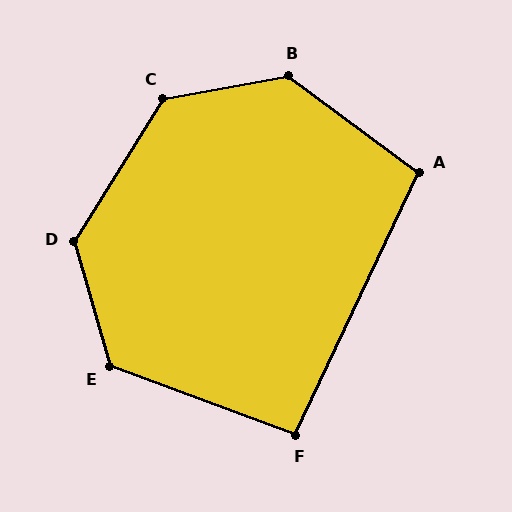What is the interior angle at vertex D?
Approximately 132 degrees (obtuse).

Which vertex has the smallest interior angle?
F, at approximately 95 degrees.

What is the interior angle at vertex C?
Approximately 132 degrees (obtuse).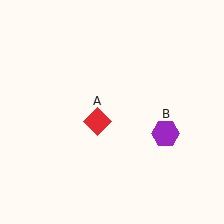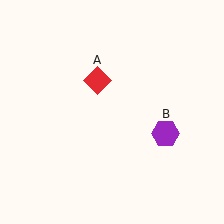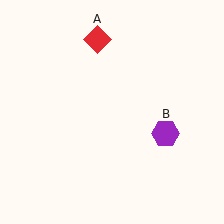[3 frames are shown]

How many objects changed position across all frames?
1 object changed position: red diamond (object A).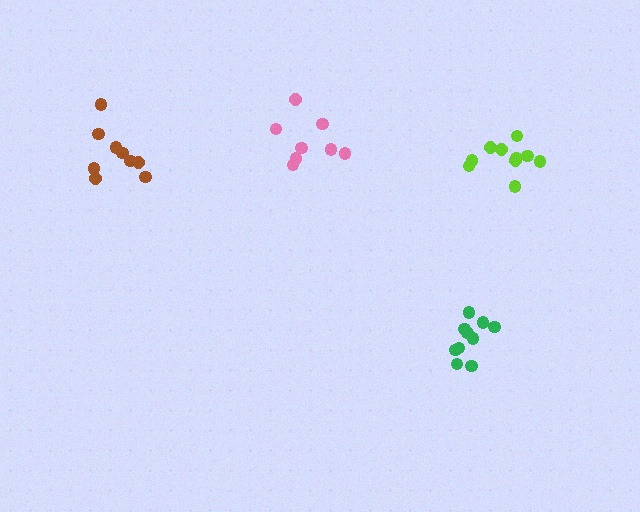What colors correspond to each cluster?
The clusters are colored: lime, green, pink, brown.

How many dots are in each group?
Group 1: 10 dots, Group 2: 10 dots, Group 3: 8 dots, Group 4: 9 dots (37 total).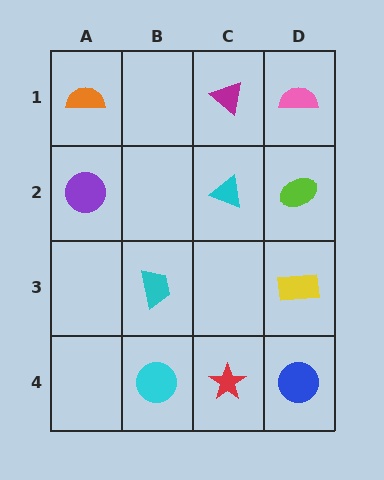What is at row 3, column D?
A yellow rectangle.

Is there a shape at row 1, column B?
No, that cell is empty.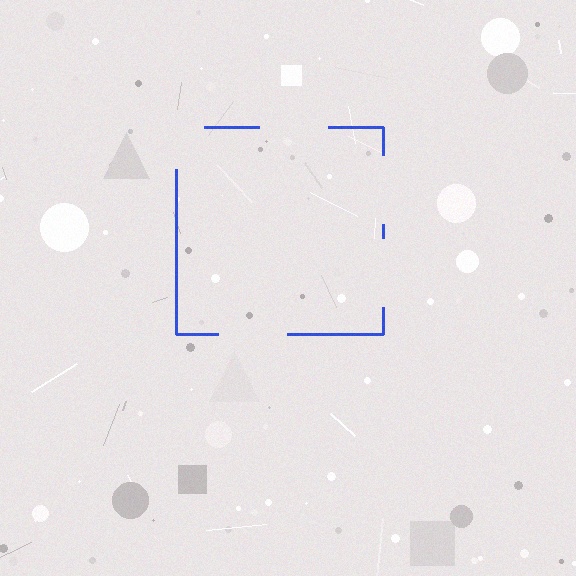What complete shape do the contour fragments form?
The contour fragments form a square.